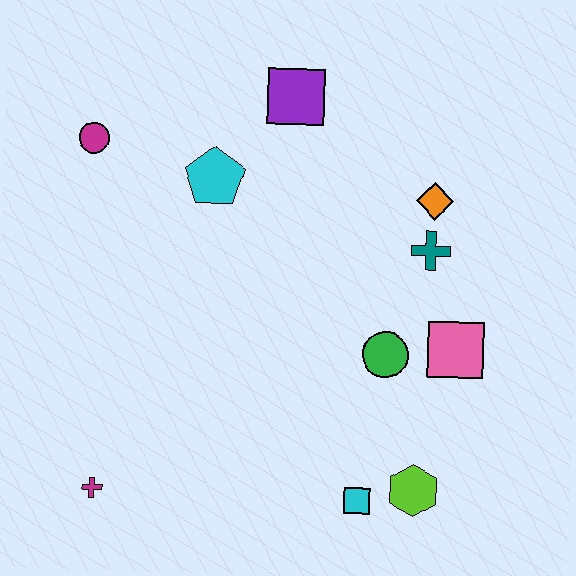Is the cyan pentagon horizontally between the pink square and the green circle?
No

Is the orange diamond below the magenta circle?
Yes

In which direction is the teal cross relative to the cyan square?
The teal cross is above the cyan square.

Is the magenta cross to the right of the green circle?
No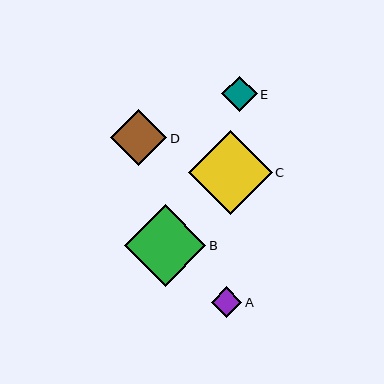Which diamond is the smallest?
Diamond A is the smallest with a size of approximately 30 pixels.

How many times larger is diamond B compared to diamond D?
Diamond B is approximately 1.4 times the size of diamond D.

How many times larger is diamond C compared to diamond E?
Diamond C is approximately 2.4 times the size of diamond E.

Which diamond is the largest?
Diamond C is the largest with a size of approximately 84 pixels.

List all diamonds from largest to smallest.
From largest to smallest: C, B, D, E, A.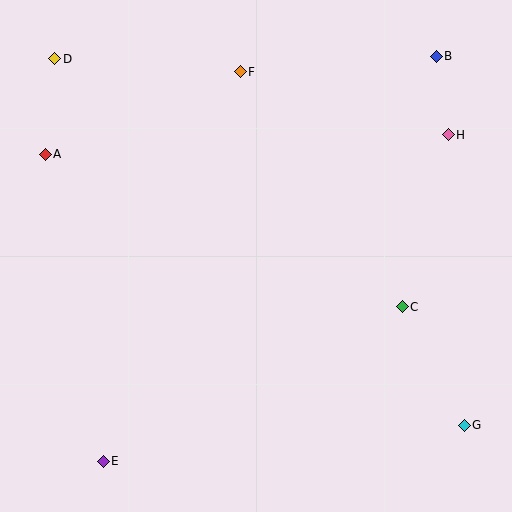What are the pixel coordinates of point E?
Point E is at (103, 461).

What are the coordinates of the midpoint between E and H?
The midpoint between E and H is at (276, 298).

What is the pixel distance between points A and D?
The distance between A and D is 96 pixels.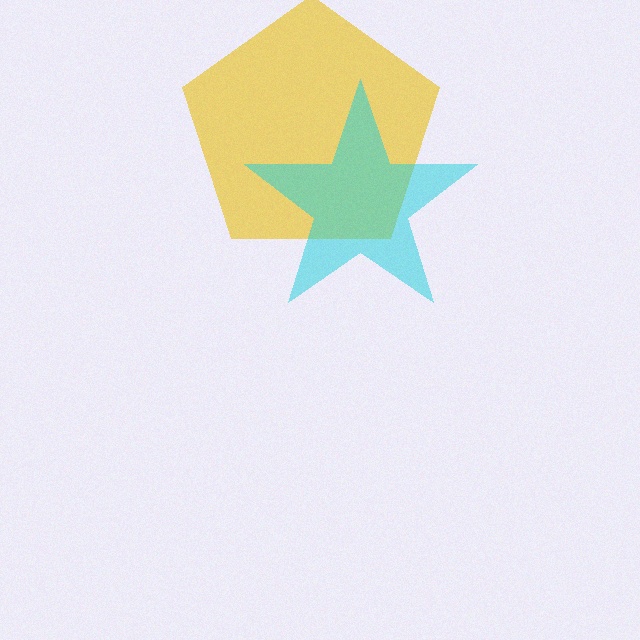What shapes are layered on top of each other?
The layered shapes are: a yellow pentagon, a cyan star.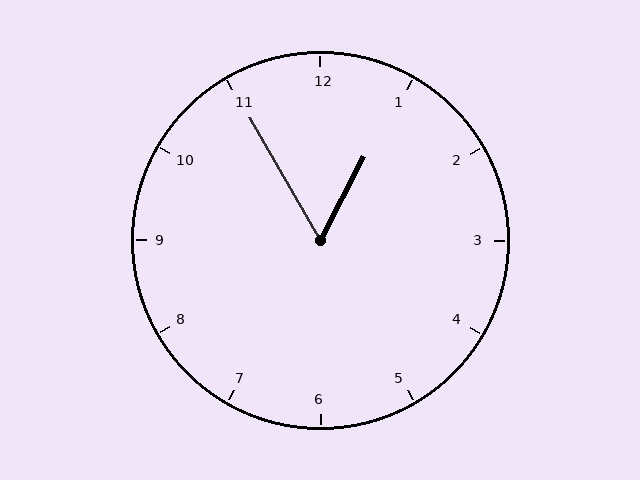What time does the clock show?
12:55.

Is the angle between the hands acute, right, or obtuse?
It is acute.